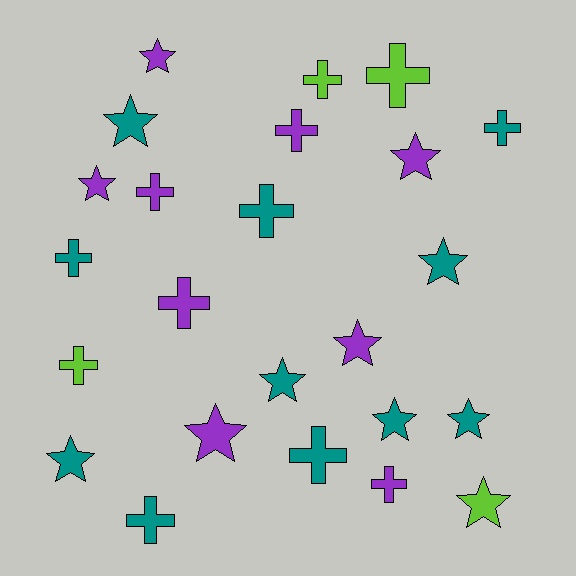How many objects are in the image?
There are 24 objects.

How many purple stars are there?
There are 5 purple stars.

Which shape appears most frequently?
Cross, with 12 objects.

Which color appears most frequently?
Teal, with 11 objects.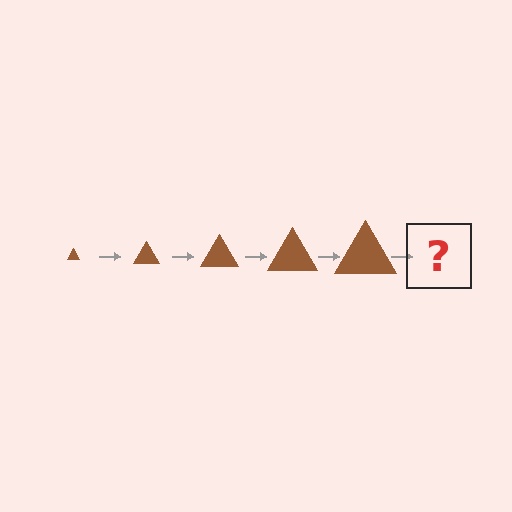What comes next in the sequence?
The next element should be a brown triangle, larger than the previous one.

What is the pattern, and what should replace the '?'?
The pattern is that the triangle gets progressively larger each step. The '?' should be a brown triangle, larger than the previous one.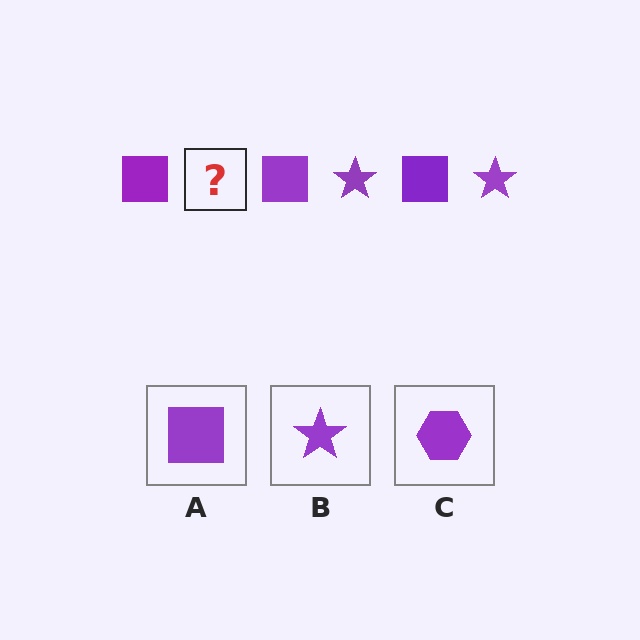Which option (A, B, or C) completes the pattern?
B.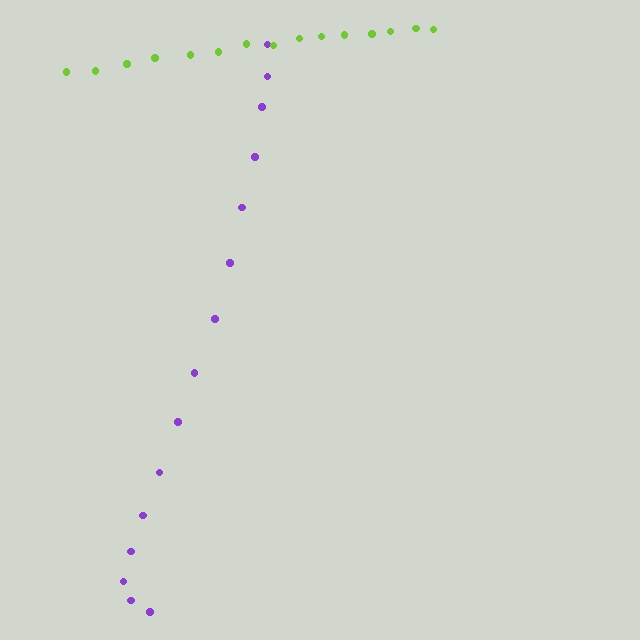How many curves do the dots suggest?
There are 2 distinct paths.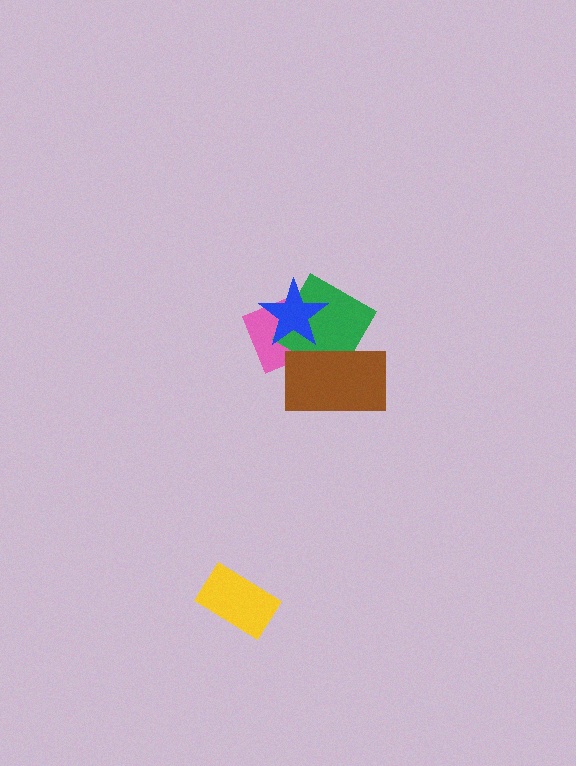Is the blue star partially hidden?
No, no other shape covers it.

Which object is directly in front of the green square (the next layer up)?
The brown rectangle is directly in front of the green square.